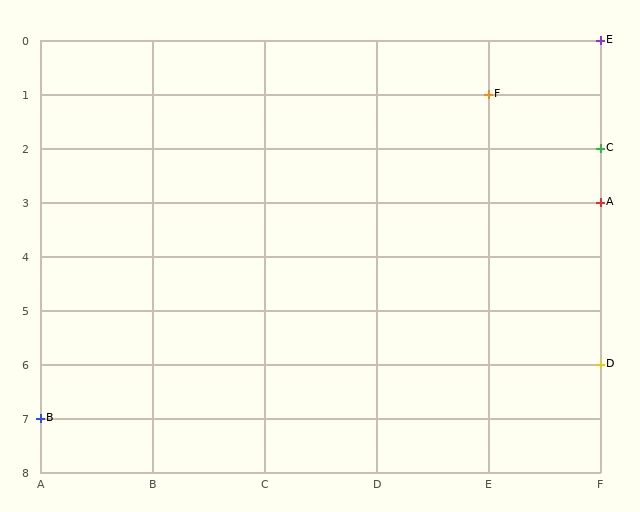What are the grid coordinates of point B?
Point B is at grid coordinates (A, 7).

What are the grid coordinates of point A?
Point A is at grid coordinates (F, 3).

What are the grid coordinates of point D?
Point D is at grid coordinates (F, 6).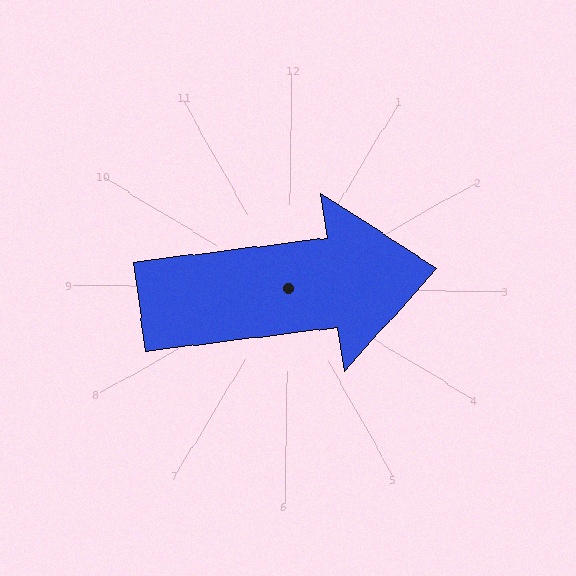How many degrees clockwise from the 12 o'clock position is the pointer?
Approximately 82 degrees.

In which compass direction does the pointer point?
East.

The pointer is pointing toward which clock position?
Roughly 3 o'clock.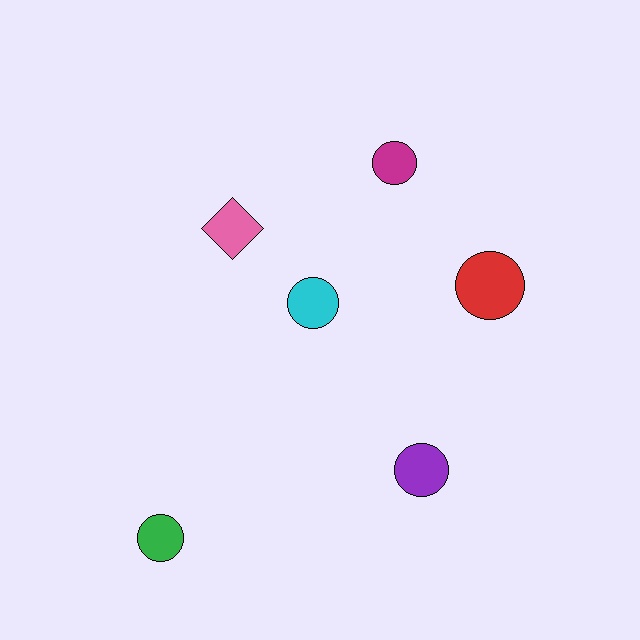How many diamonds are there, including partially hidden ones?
There is 1 diamond.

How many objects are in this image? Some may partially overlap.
There are 6 objects.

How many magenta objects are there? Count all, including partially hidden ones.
There is 1 magenta object.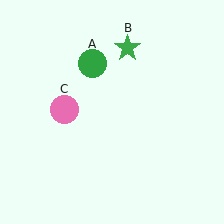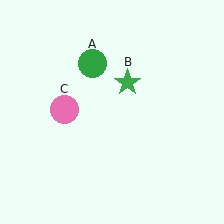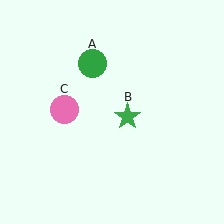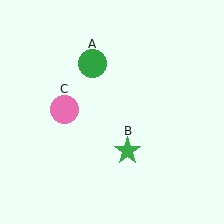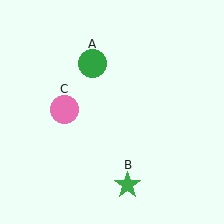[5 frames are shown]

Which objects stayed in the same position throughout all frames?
Green circle (object A) and pink circle (object C) remained stationary.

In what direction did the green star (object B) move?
The green star (object B) moved down.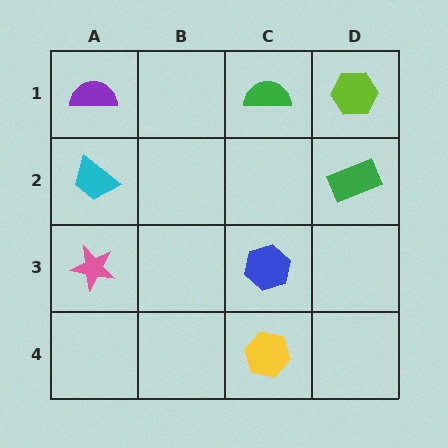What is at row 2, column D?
A green rectangle.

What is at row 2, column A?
A cyan trapezoid.